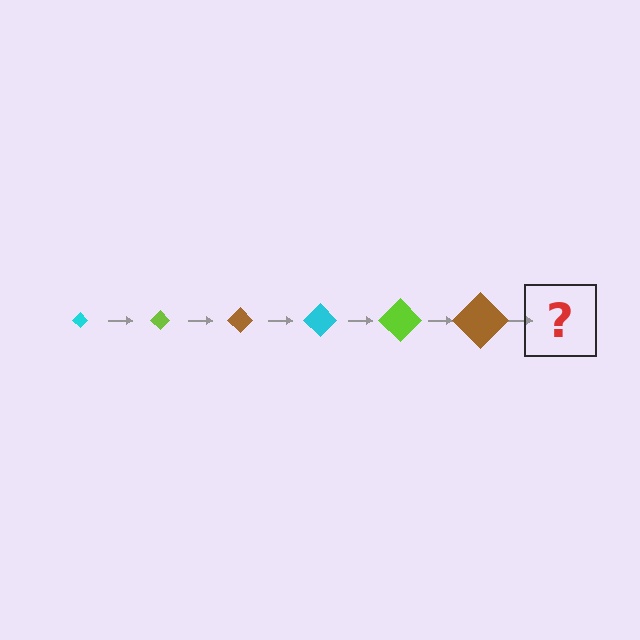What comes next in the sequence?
The next element should be a cyan diamond, larger than the previous one.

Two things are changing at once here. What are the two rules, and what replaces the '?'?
The two rules are that the diamond grows larger each step and the color cycles through cyan, lime, and brown. The '?' should be a cyan diamond, larger than the previous one.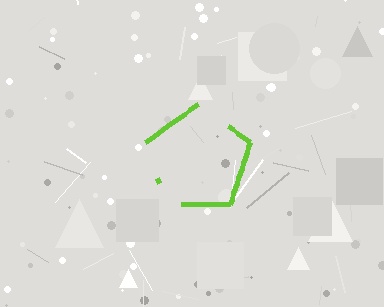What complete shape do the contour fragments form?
The contour fragments form a pentagon.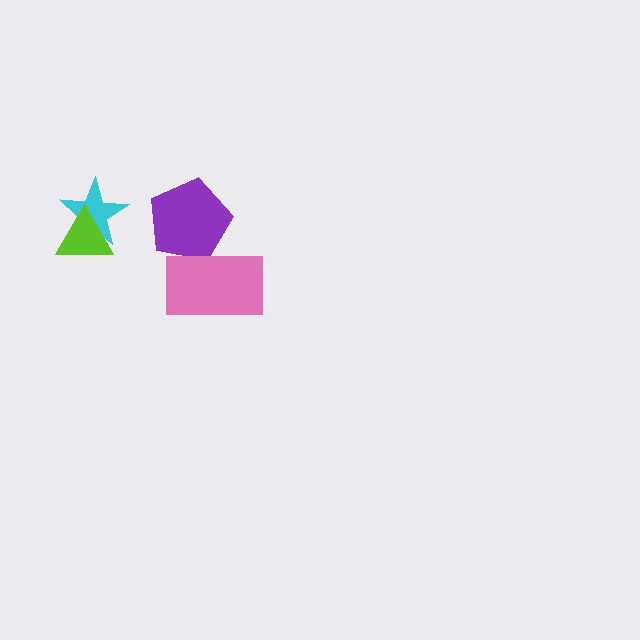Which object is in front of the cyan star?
The lime triangle is in front of the cyan star.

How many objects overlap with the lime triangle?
1 object overlaps with the lime triangle.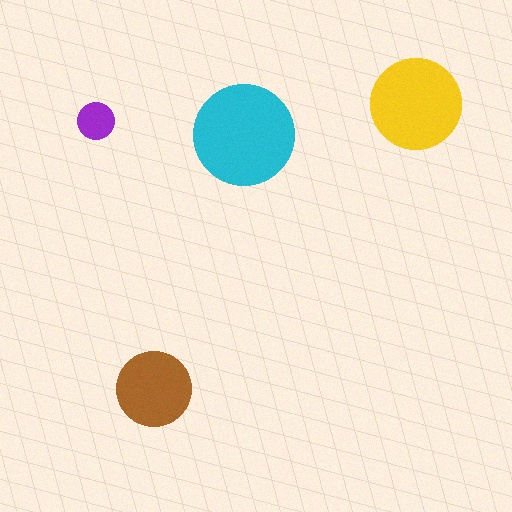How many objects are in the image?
There are 4 objects in the image.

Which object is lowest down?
The brown circle is bottommost.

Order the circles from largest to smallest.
the cyan one, the yellow one, the brown one, the purple one.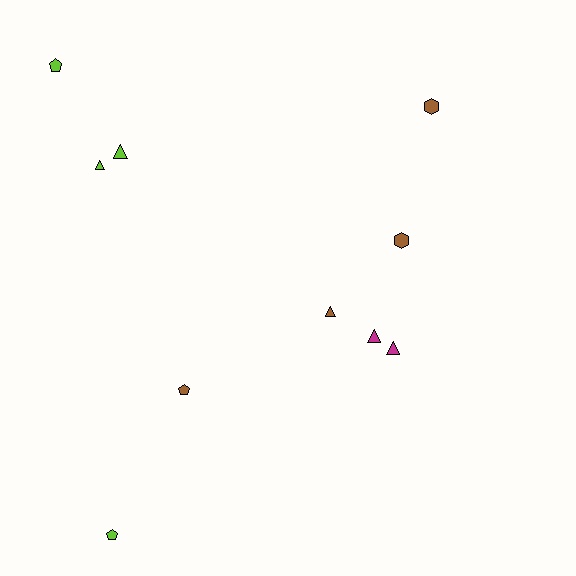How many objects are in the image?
There are 10 objects.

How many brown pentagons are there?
There is 1 brown pentagon.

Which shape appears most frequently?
Triangle, with 5 objects.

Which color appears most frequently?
Lime, with 4 objects.